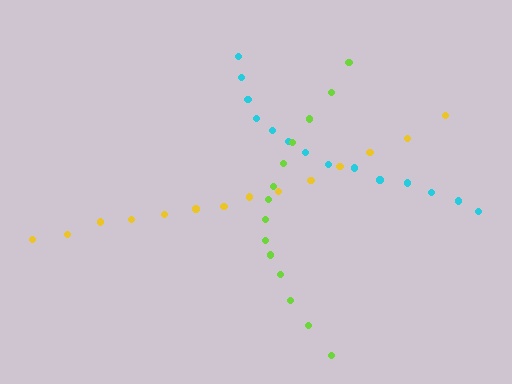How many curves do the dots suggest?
There are 3 distinct paths.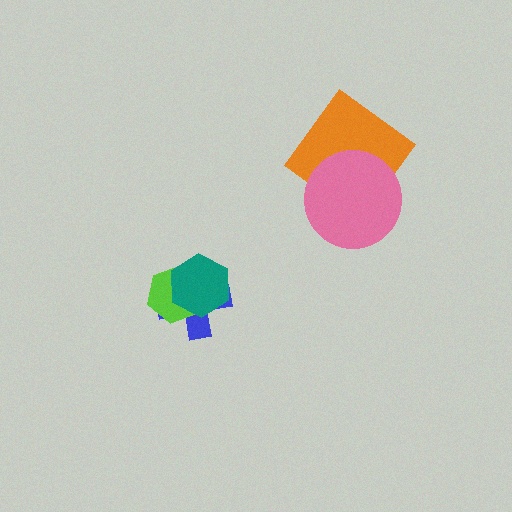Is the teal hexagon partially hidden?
No, no other shape covers it.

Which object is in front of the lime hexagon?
The teal hexagon is in front of the lime hexagon.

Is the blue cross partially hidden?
Yes, it is partially covered by another shape.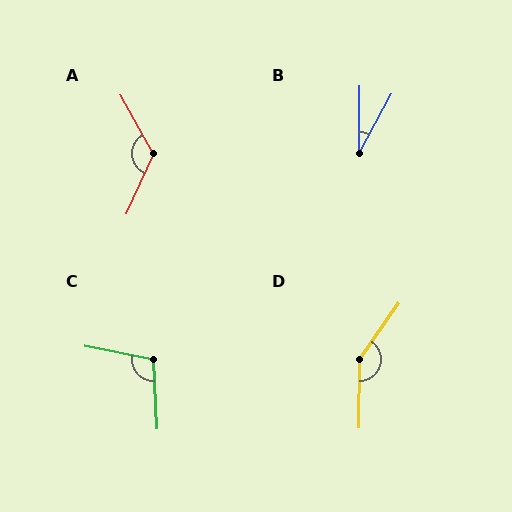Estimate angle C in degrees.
Approximately 103 degrees.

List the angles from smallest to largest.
B (28°), C (103°), A (126°), D (145°).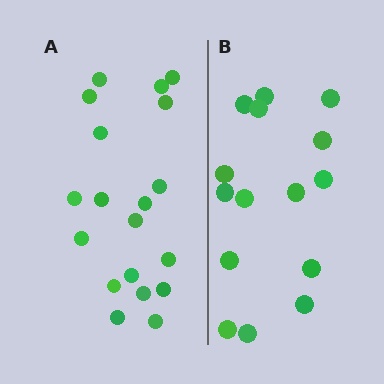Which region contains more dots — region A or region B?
Region A (the left region) has more dots.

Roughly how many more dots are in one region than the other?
Region A has about 4 more dots than region B.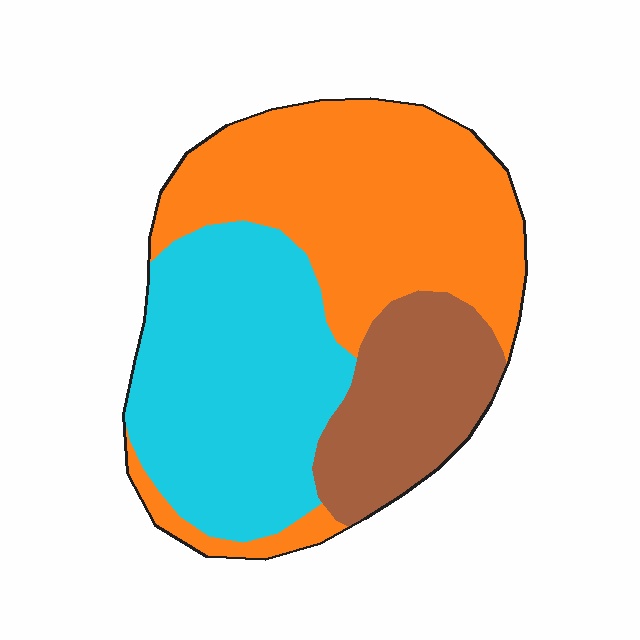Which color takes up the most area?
Orange, at roughly 45%.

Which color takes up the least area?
Brown, at roughly 20%.